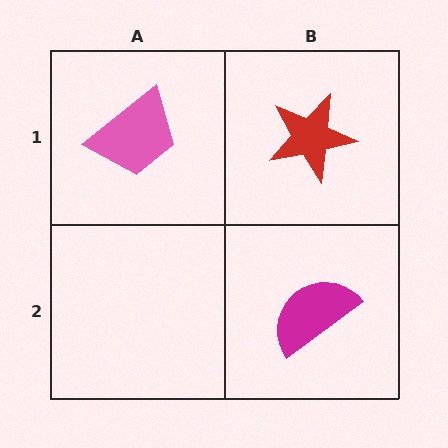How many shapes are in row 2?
1 shape.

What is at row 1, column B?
A red star.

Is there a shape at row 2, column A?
No, that cell is empty.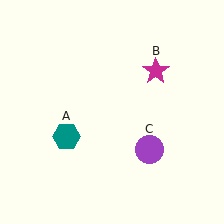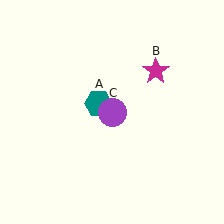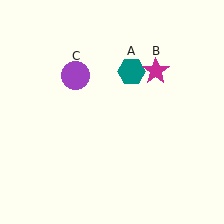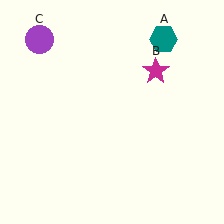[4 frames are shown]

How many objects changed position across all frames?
2 objects changed position: teal hexagon (object A), purple circle (object C).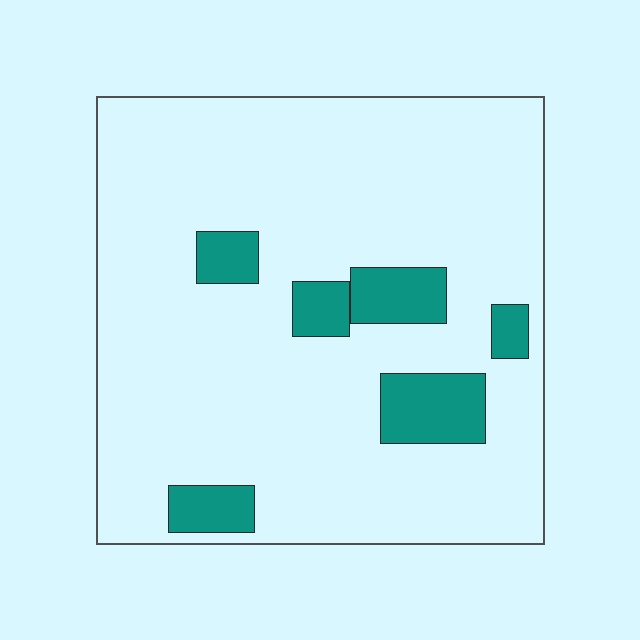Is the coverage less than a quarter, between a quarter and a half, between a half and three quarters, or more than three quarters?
Less than a quarter.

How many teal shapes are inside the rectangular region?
6.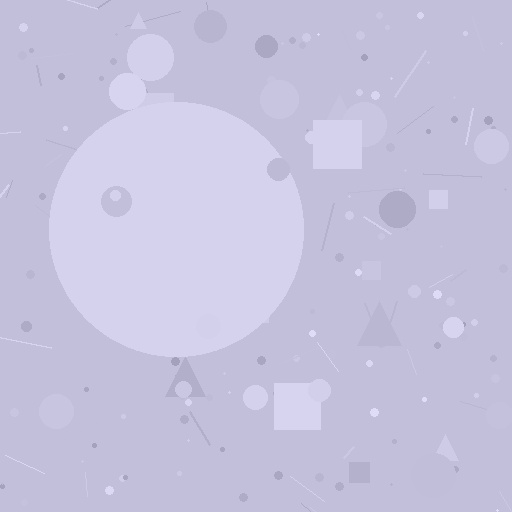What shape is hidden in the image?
A circle is hidden in the image.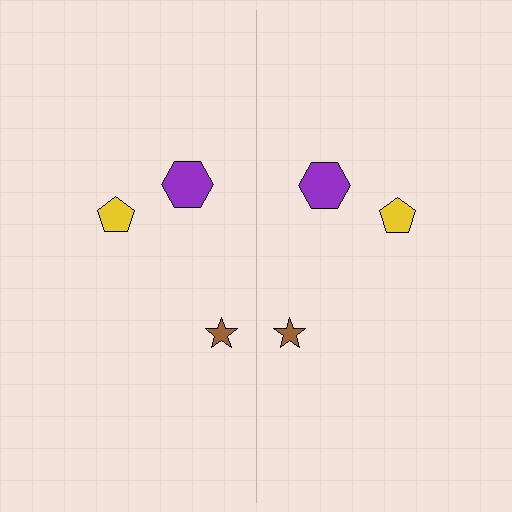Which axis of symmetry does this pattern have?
The pattern has a vertical axis of symmetry running through the center of the image.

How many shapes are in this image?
There are 6 shapes in this image.